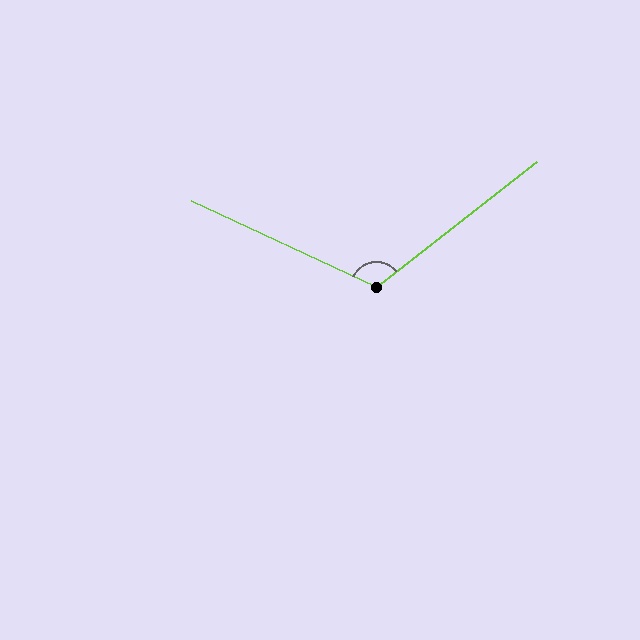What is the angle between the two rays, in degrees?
Approximately 117 degrees.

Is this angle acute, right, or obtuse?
It is obtuse.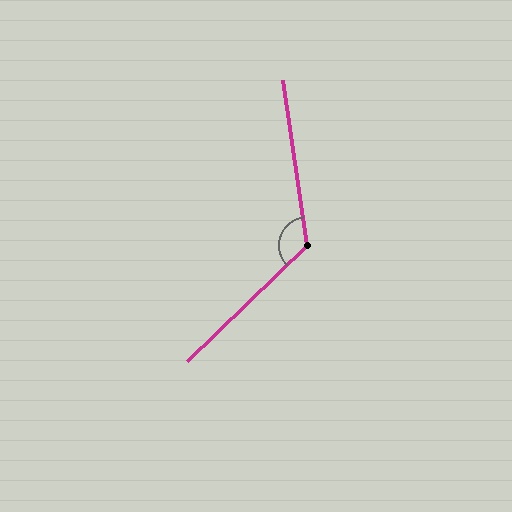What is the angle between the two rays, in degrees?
Approximately 126 degrees.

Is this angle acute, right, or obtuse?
It is obtuse.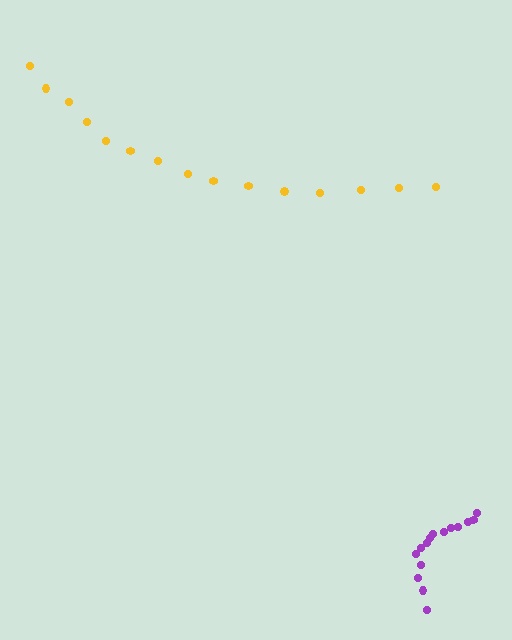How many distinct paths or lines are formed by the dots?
There are 2 distinct paths.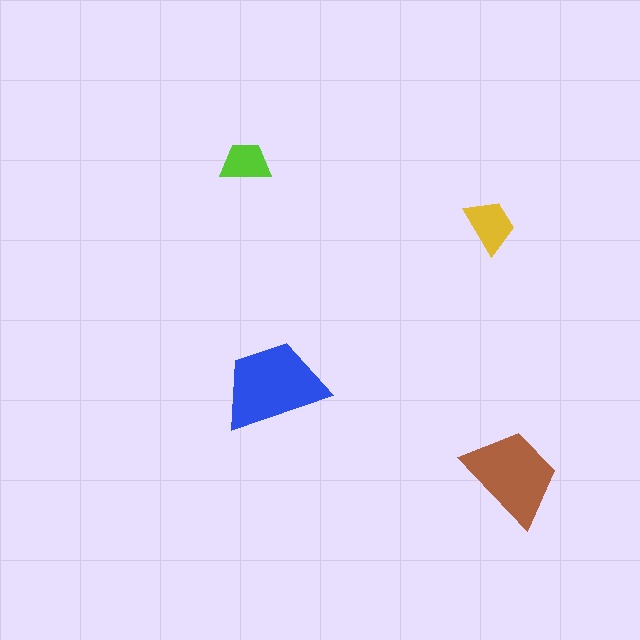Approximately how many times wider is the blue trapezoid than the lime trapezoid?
About 2 times wider.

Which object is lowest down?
The brown trapezoid is bottommost.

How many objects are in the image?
There are 4 objects in the image.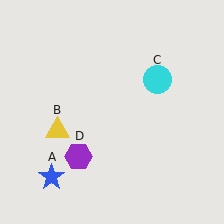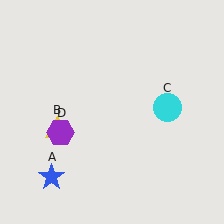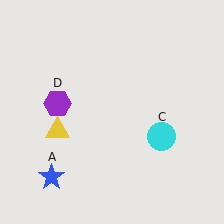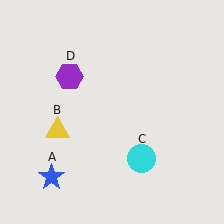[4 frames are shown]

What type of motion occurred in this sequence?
The cyan circle (object C), purple hexagon (object D) rotated clockwise around the center of the scene.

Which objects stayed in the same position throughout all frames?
Blue star (object A) and yellow triangle (object B) remained stationary.